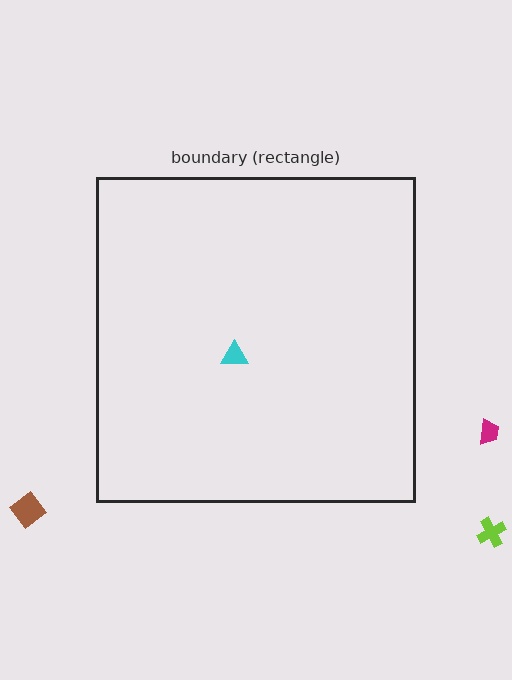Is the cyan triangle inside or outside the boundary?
Inside.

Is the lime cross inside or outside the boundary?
Outside.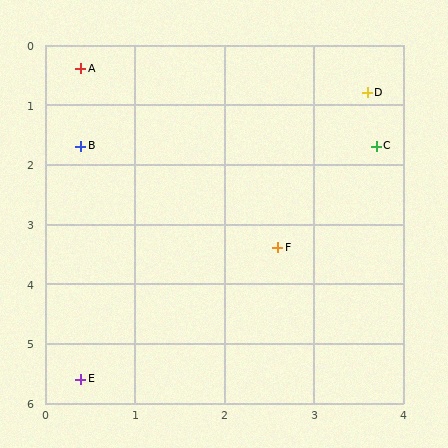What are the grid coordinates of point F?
Point F is at approximately (2.6, 3.4).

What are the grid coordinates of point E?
Point E is at approximately (0.4, 5.6).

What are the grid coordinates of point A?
Point A is at approximately (0.4, 0.4).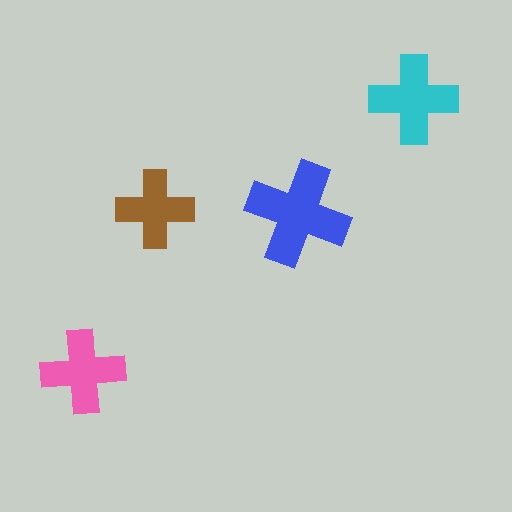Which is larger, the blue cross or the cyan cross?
The blue one.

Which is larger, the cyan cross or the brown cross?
The cyan one.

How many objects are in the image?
There are 4 objects in the image.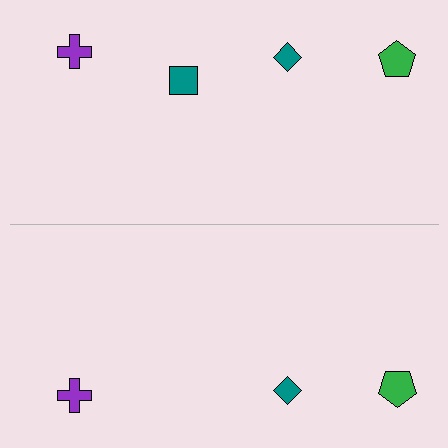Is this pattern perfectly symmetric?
No, the pattern is not perfectly symmetric. A teal square is missing from the bottom side.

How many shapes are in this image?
There are 7 shapes in this image.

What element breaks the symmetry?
A teal square is missing from the bottom side.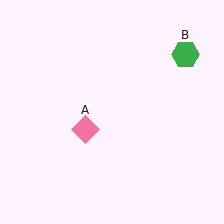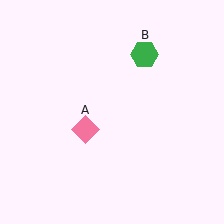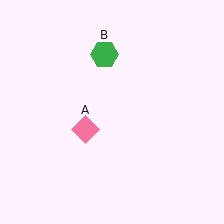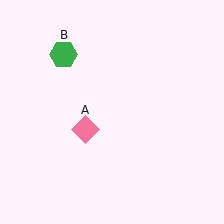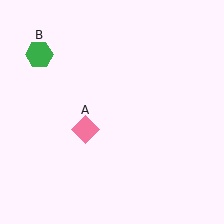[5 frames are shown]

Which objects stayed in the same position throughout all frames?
Pink diamond (object A) remained stationary.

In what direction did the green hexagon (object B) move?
The green hexagon (object B) moved left.